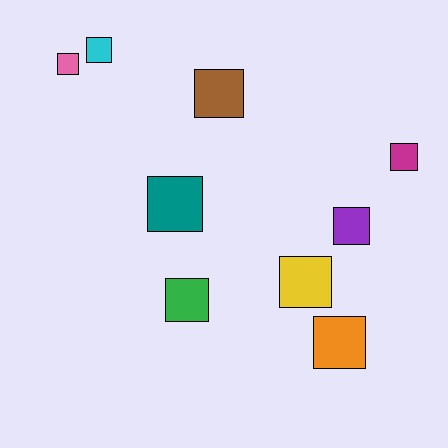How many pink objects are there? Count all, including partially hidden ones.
There is 1 pink object.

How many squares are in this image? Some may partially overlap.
There are 9 squares.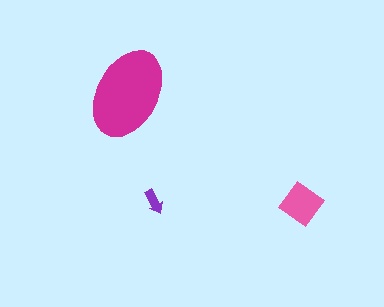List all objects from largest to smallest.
The magenta ellipse, the pink diamond, the purple arrow.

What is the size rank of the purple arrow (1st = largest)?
3rd.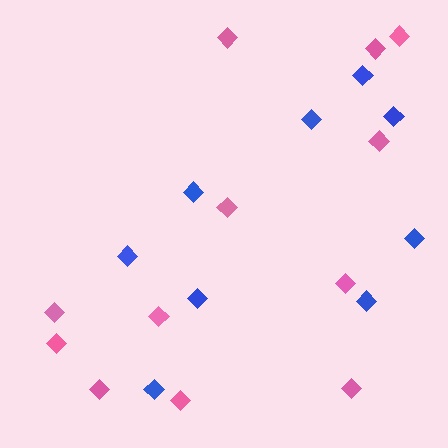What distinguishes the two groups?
There are 2 groups: one group of blue diamonds (9) and one group of pink diamonds (12).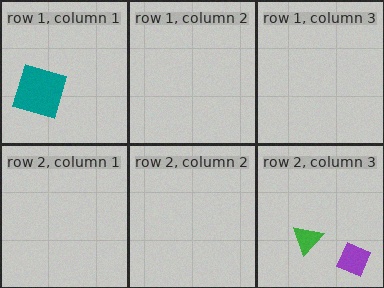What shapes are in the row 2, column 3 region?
The purple diamond, the green triangle.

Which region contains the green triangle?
The row 2, column 3 region.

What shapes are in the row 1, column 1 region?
The teal square.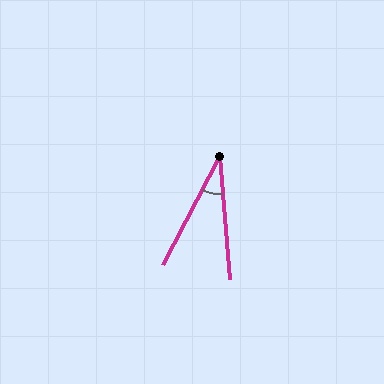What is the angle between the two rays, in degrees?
Approximately 32 degrees.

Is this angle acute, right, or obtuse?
It is acute.